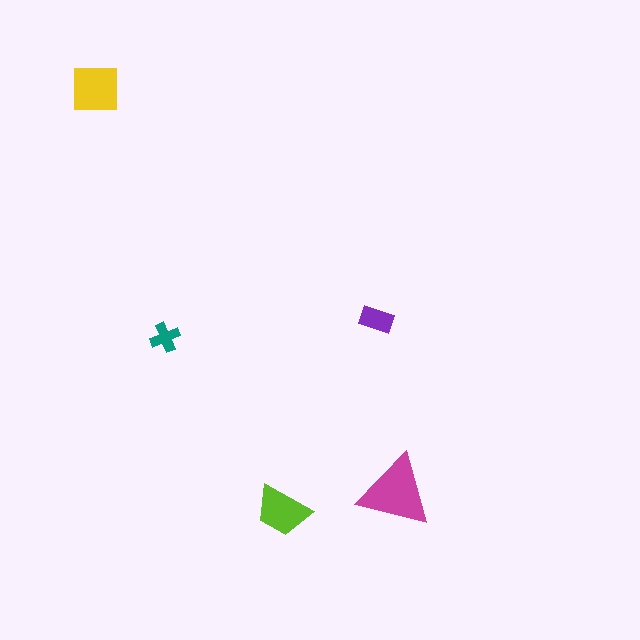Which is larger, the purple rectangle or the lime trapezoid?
The lime trapezoid.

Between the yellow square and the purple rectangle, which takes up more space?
The yellow square.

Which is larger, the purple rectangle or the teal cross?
The purple rectangle.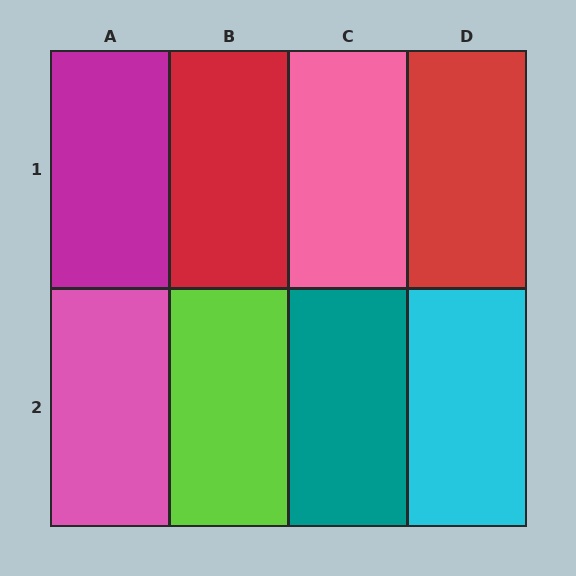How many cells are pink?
2 cells are pink.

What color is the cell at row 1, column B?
Red.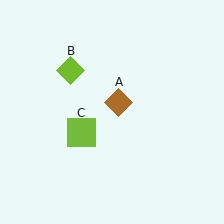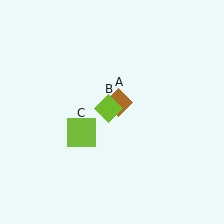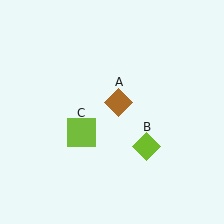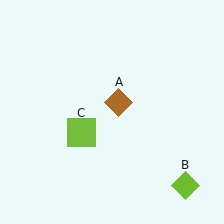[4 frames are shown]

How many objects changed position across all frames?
1 object changed position: lime diamond (object B).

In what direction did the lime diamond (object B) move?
The lime diamond (object B) moved down and to the right.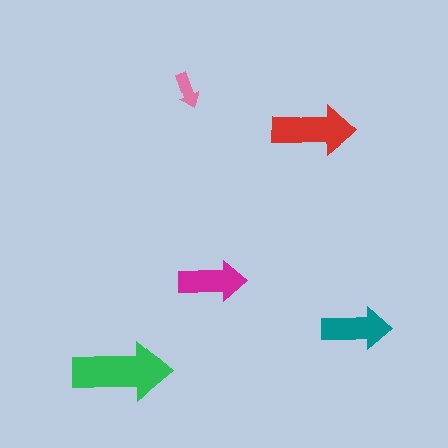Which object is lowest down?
The green arrow is bottommost.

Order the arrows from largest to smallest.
the green one, the red one, the teal one, the magenta one, the pink one.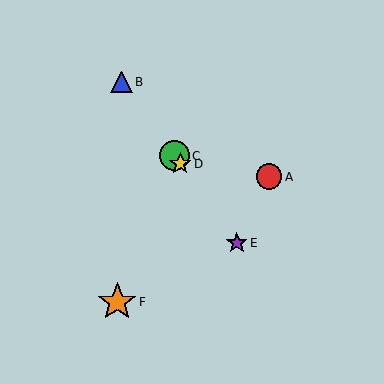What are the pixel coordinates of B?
Object B is at (122, 82).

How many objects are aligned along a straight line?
4 objects (B, C, D, E) are aligned along a straight line.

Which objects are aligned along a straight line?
Objects B, C, D, E are aligned along a straight line.